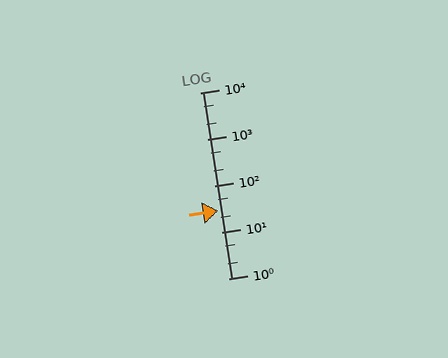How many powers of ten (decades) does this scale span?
The scale spans 4 decades, from 1 to 10000.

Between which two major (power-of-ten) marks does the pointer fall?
The pointer is between 10 and 100.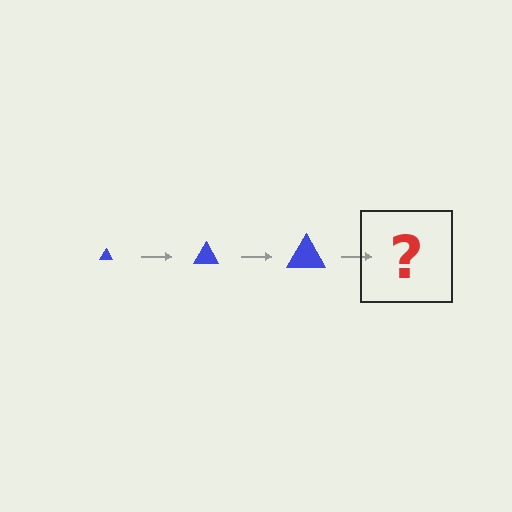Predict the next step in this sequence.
The next step is a blue triangle, larger than the previous one.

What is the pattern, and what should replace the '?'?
The pattern is that the triangle gets progressively larger each step. The '?' should be a blue triangle, larger than the previous one.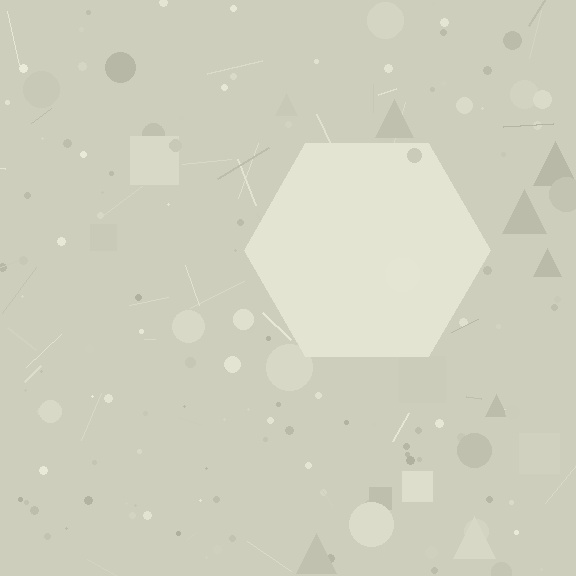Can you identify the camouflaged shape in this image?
The camouflaged shape is a hexagon.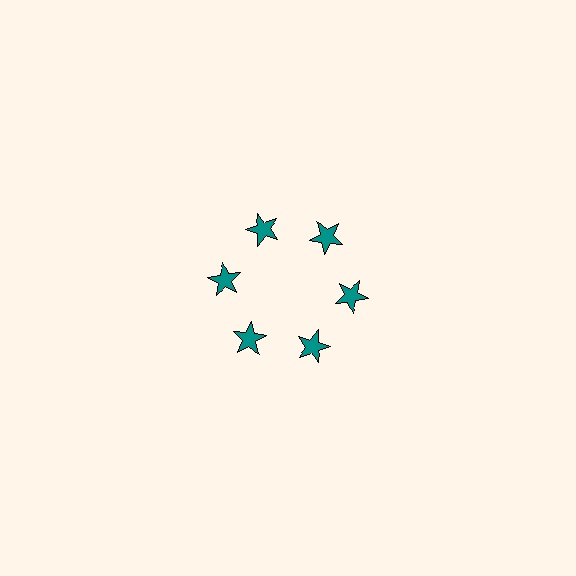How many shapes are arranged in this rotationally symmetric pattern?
There are 6 shapes, arranged in 6 groups of 1.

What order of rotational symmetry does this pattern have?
This pattern has 6-fold rotational symmetry.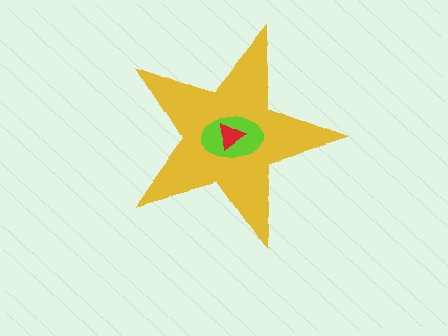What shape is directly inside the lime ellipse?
The red triangle.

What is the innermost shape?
The red triangle.